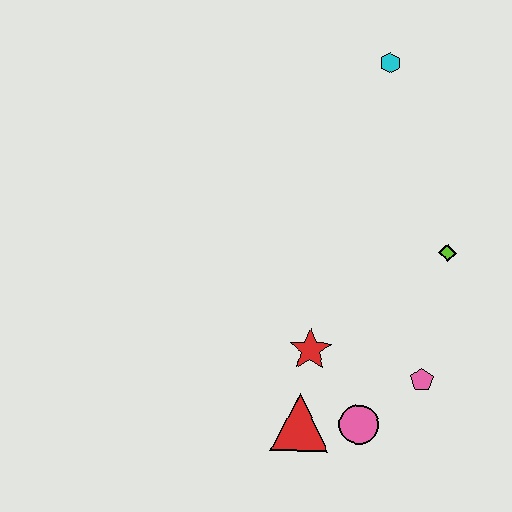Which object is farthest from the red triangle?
The cyan hexagon is farthest from the red triangle.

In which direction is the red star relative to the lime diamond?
The red star is to the left of the lime diamond.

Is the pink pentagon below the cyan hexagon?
Yes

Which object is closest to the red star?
The red triangle is closest to the red star.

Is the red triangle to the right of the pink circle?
No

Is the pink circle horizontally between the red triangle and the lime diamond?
Yes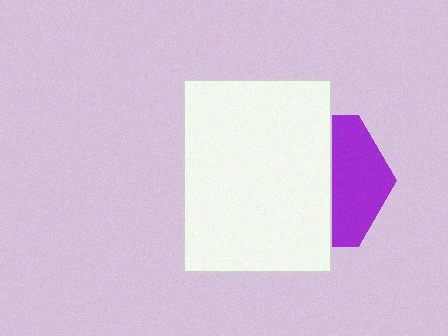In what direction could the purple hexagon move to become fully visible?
The purple hexagon could move right. That would shift it out from behind the white rectangle entirely.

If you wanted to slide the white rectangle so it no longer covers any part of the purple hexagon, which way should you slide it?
Slide it left — that is the most direct way to separate the two shapes.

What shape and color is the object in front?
The object in front is a white rectangle.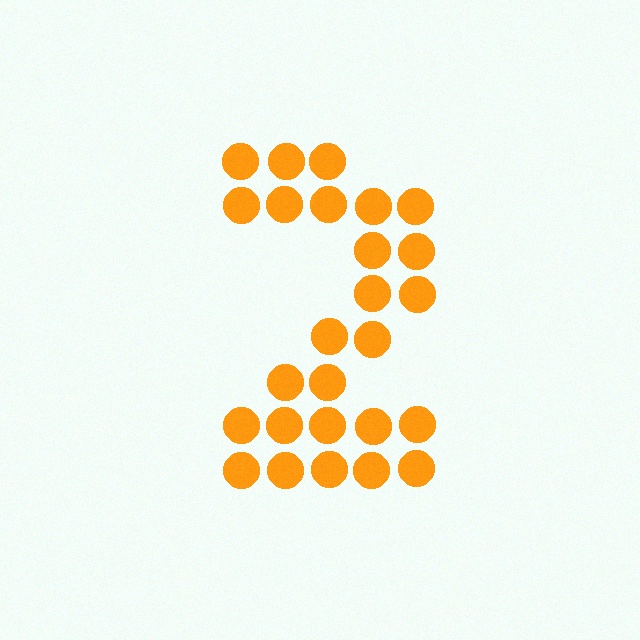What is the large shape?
The large shape is the digit 2.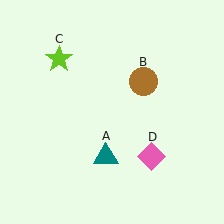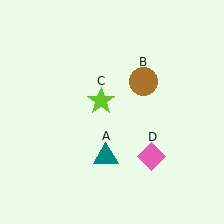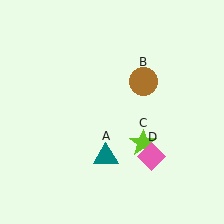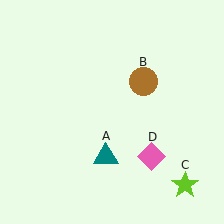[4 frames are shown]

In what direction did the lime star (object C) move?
The lime star (object C) moved down and to the right.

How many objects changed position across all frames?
1 object changed position: lime star (object C).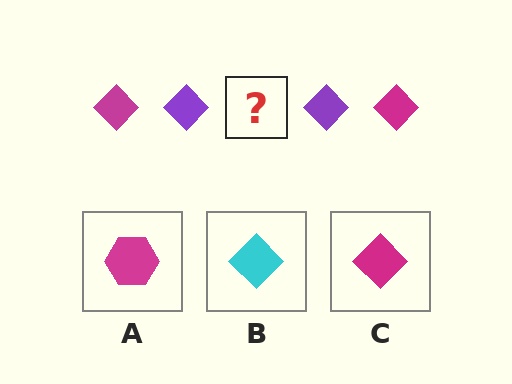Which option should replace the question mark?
Option C.